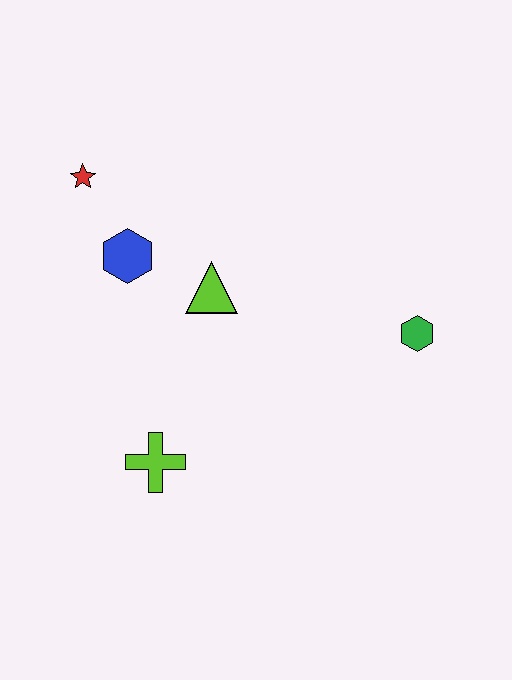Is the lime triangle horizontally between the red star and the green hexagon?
Yes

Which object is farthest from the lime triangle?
The green hexagon is farthest from the lime triangle.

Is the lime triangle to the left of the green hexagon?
Yes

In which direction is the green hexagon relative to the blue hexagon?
The green hexagon is to the right of the blue hexagon.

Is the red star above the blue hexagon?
Yes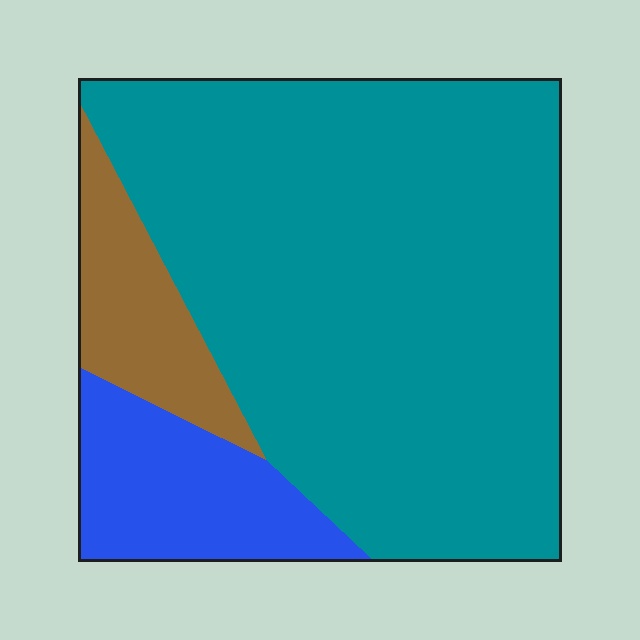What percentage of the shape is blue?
Blue covers 14% of the shape.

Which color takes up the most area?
Teal, at roughly 75%.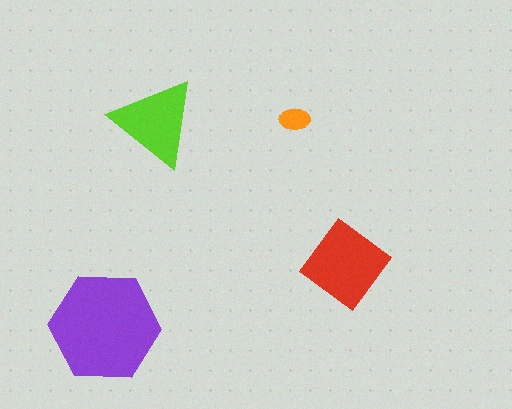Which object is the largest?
The purple hexagon.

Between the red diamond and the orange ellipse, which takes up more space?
The red diamond.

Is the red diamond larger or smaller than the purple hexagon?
Smaller.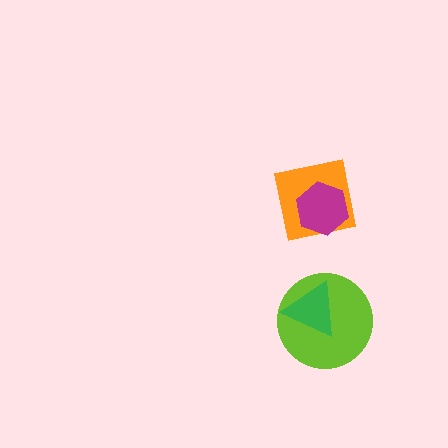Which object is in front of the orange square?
The magenta hexagon is in front of the orange square.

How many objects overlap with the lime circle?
1 object overlaps with the lime circle.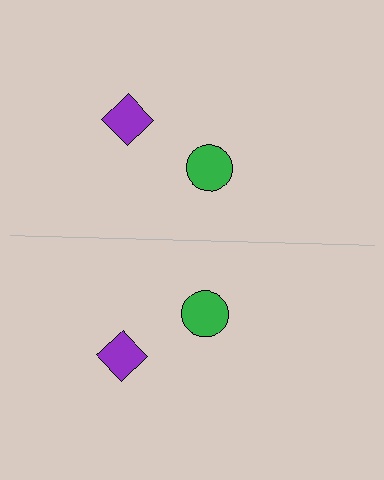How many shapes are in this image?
There are 4 shapes in this image.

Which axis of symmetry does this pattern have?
The pattern has a horizontal axis of symmetry running through the center of the image.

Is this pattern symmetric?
Yes, this pattern has bilateral (reflection) symmetry.